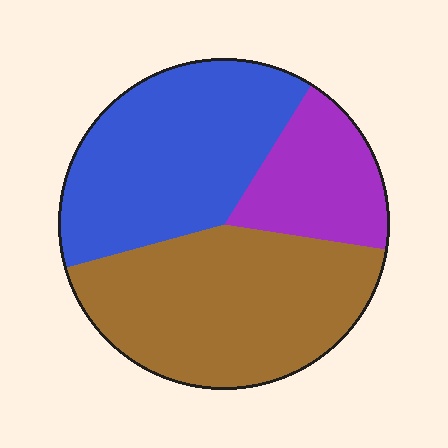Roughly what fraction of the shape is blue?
Blue takes up about three eighths (3/8) of the shape.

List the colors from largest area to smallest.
From largest to smallest: brown, blue, purple.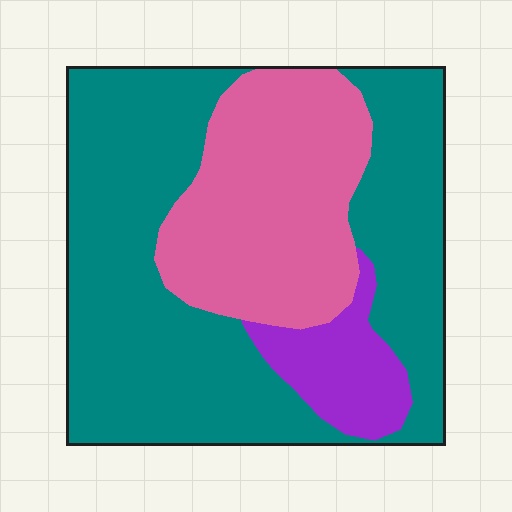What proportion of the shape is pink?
Pink covers roughly 30% of the shape.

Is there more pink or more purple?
Pink.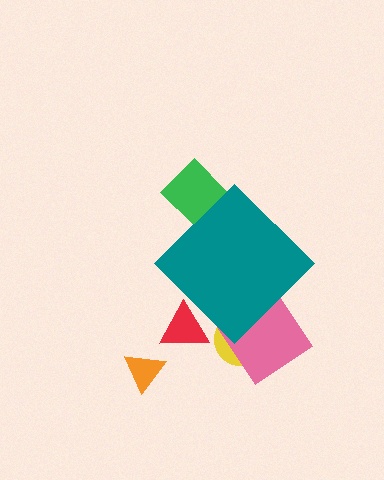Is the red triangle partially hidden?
Yes, the red triangle is partially hidden behind the teal diamond.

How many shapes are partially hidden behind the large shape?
4 shapes are partially hidden.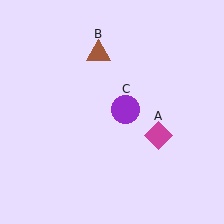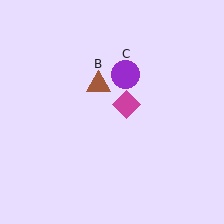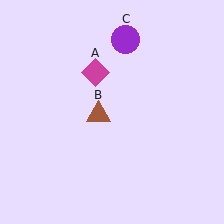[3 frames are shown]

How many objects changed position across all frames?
3 objects changed position: magenta diamond (object A), brown triangle (object B), purple circle (object C).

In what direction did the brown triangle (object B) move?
The brown triangle (object B) moved down.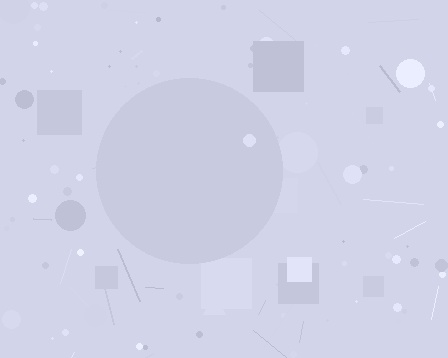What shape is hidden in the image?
A circle is hidden in the image.